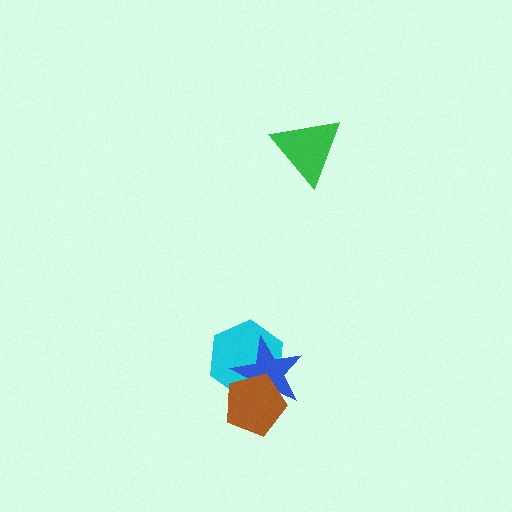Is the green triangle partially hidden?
No, no other shape covers it.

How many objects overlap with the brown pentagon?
2 objects overlap with the brown pentagon.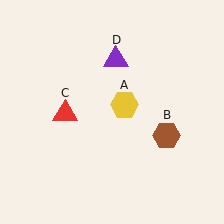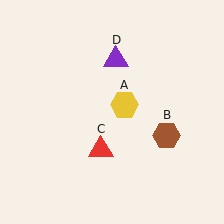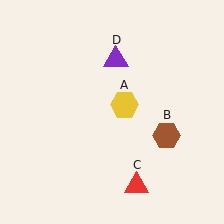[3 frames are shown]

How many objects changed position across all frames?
1 object changed position: red triangle (object C).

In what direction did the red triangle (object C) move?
The red triangle (object C) moved down and to the right.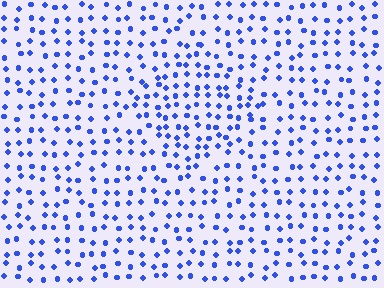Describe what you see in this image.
The image contains small blue elements arranged at two different densities. A diamond-shaped region is visible where the elements are more densely packed than the surrounding area.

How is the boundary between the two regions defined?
The boundary is defined by a change in element density (approximately 1.5x ratio). All elements are the same color, size, and shape.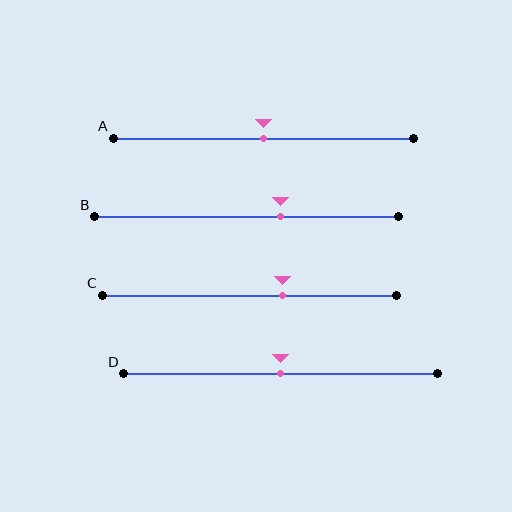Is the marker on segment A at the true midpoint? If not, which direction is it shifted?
Yes, the marker on segment A is at the true midpoint.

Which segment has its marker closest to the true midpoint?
Segment A has its marker closest to the true midpoint.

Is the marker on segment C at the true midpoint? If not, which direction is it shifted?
No, the marker on segment C is shifted to the right by about 11% of the segment length.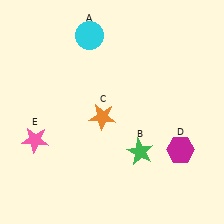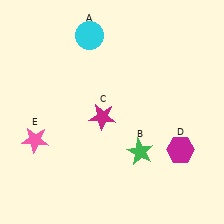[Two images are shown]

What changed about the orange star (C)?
In Image 1, C is orange. In Image 2, it changed to magenta.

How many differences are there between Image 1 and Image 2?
There is 1 difference between the two images.